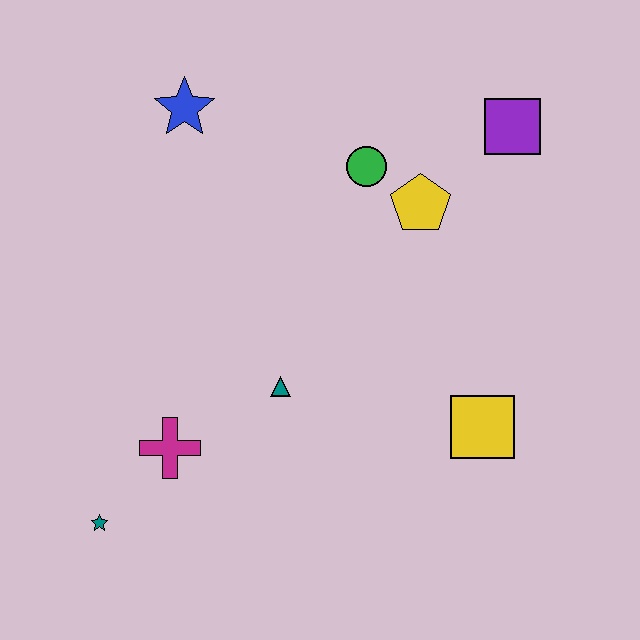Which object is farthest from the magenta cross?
The purple square is farthest from the magenta cross.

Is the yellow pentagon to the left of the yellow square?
Yes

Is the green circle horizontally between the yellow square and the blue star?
Yes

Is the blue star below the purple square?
No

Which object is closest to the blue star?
The green circle is closest to the blue star.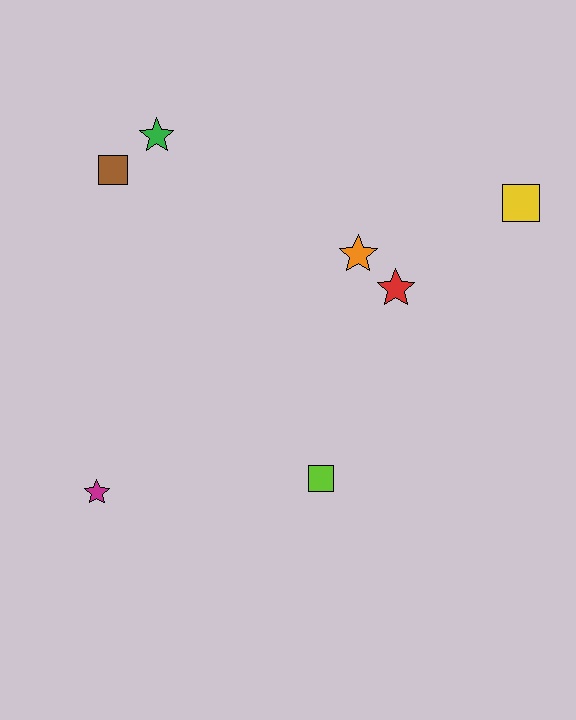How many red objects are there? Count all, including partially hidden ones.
There is 1 red object.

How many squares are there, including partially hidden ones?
There are 3 squares.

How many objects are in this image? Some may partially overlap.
There are 7 objects.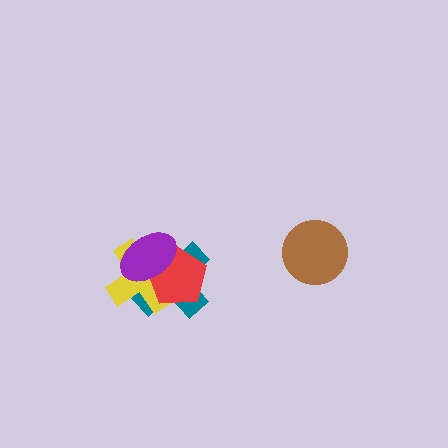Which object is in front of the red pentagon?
The purple ellipse is in front of the red pentagon.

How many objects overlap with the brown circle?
0 objects overlap with the brown circle.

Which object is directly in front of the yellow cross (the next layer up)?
The red pentagon is directly in front of the yellow cross.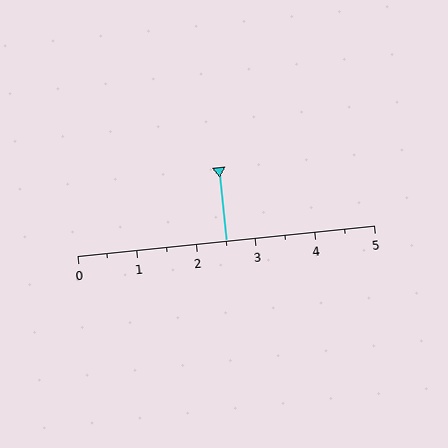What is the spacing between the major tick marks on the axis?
The major ticks are spaced 1 apart.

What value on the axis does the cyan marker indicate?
The marker indicates approximately 2.5.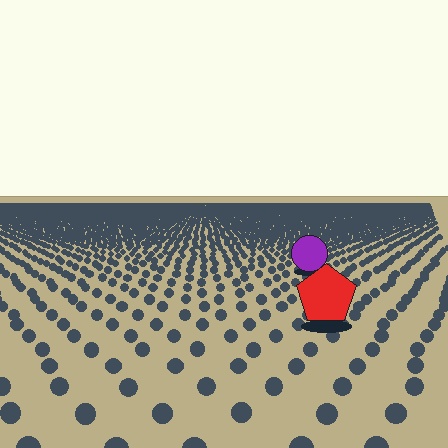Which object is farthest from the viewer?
The purple circle is farthest from the viewer. It appears smaller and the ground texture around it is denser.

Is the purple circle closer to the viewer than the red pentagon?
No. The red pentagon is closer — you can tell from the texture gradient: the ground texture is coarser near it.